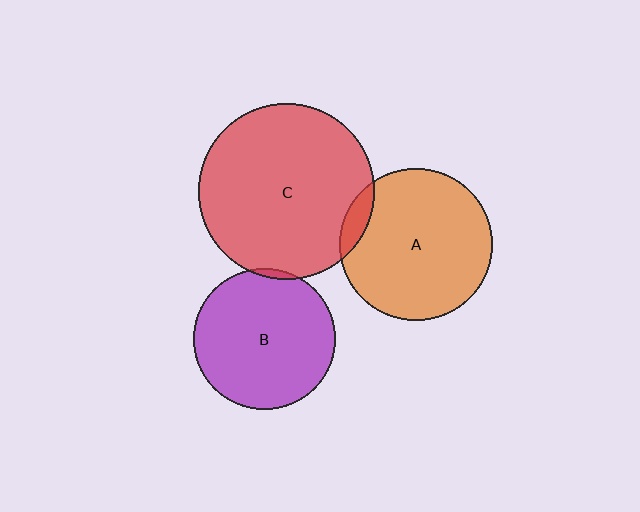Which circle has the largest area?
Circle C (red).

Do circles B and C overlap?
Yes.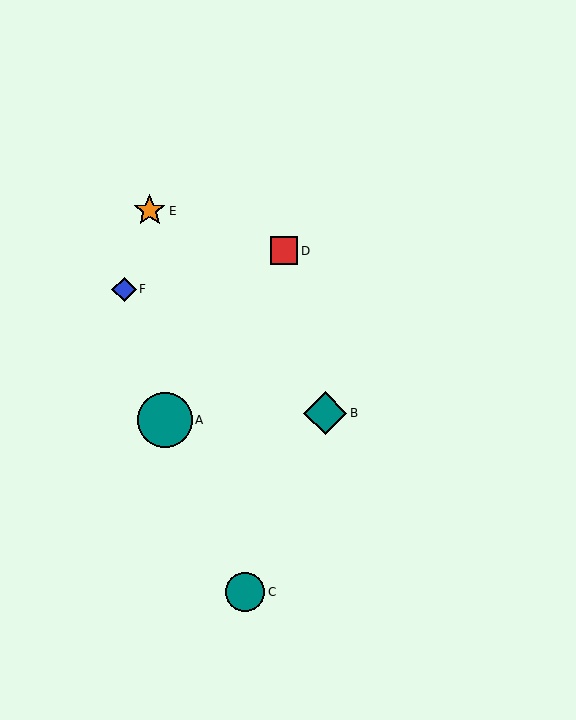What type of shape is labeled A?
Shape A is a teal circle.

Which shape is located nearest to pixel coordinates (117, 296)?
The blue diamond (labeled F) at (124, 289) is nearest to that location.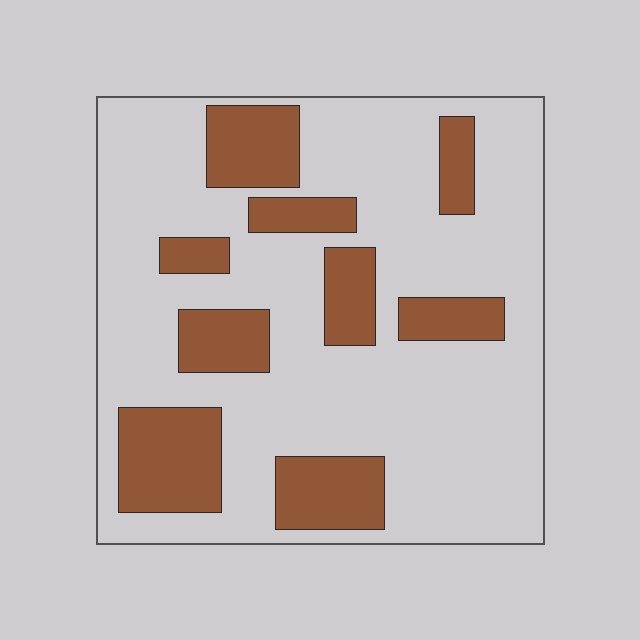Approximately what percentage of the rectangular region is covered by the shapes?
Approximately 25%.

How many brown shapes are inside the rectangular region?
9.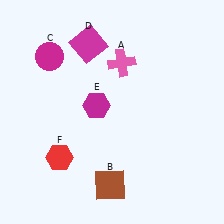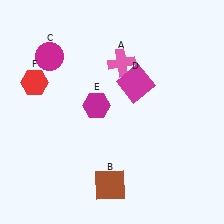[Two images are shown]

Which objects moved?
The objects that moved are: the magenta square (D), the red hexagon (F).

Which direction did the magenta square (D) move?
The magenta square (D) moved right.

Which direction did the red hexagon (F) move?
The red hexagon (F) moved up.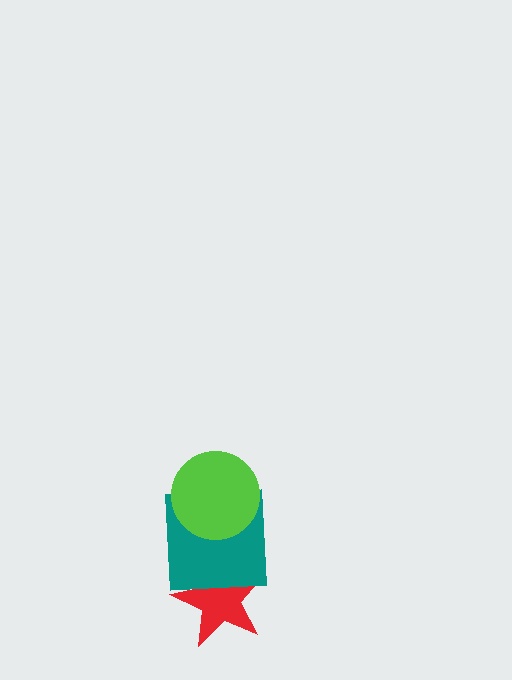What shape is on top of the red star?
The teal square is on top of the red star.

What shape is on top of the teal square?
The lime circle is on top of the teal square.